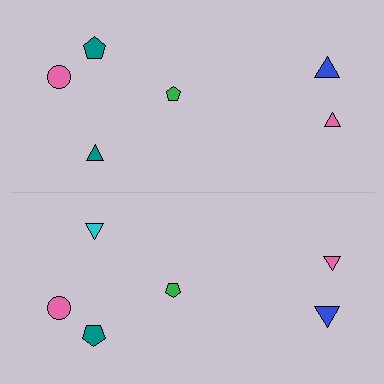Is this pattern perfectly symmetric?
No, the pattern is not perfectly symmetric. The cyan triangle on the bottom side breaks the symmetry — its mirror counterpart is teal.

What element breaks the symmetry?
The cyan triangle on the bottom side breaks the symmetry — its mirror counterpart is teal.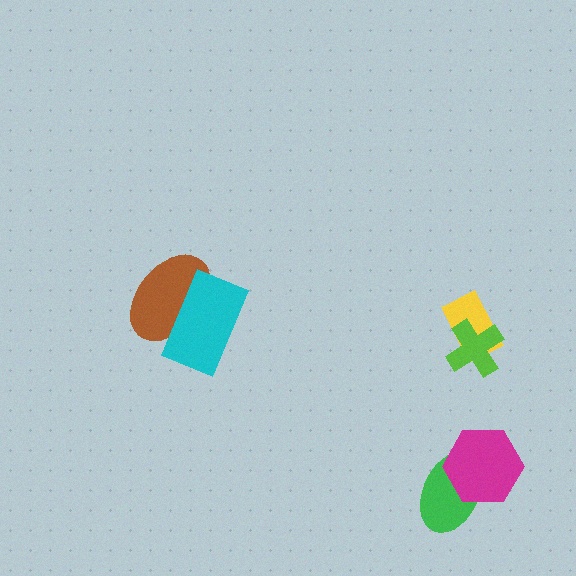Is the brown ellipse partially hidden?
Yes, it is partially covered by another shape.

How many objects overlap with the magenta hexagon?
1 object overlaps with the magenta hexagon.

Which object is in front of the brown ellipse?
The cyan rectangle is in front of the brown ellipse.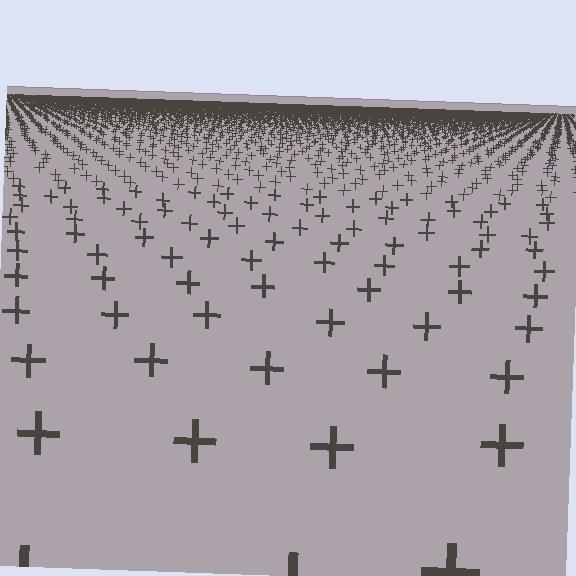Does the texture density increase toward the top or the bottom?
Density increases toward the top.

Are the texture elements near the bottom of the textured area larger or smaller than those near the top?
Larger. Near the bottom, elements are closer to the viewer and appear at a bigger on-screen size.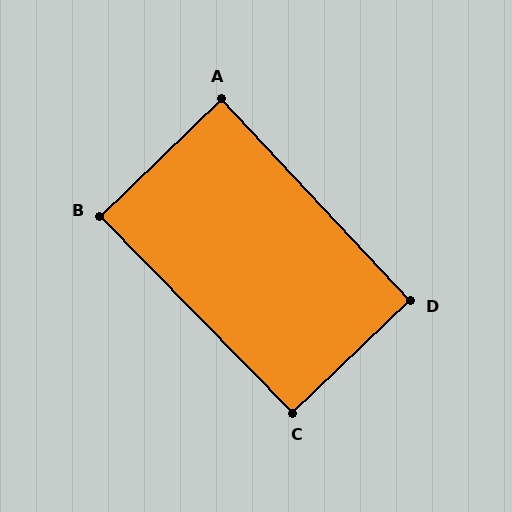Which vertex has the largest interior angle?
C, at approximately 91 degrees.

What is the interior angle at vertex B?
Approximately 90 degrees (approximately right).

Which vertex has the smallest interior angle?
A, at approximately 89 degrees.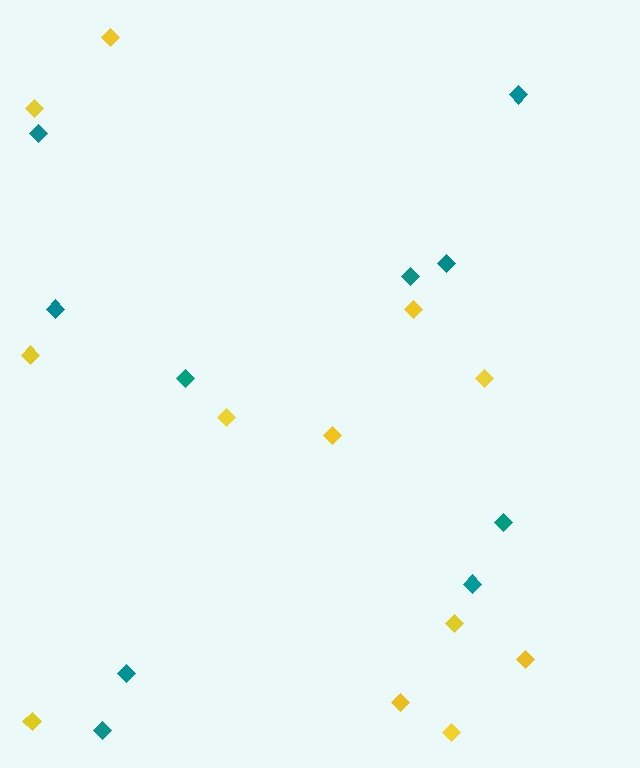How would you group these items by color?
There are 2 groups: one group of teal diamonds (10) and one group of yellow diamonds (12).